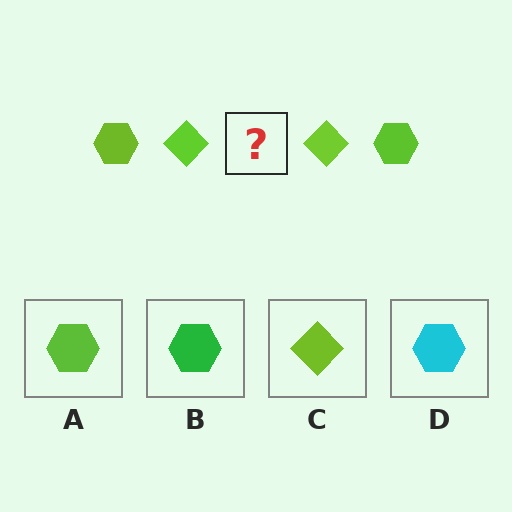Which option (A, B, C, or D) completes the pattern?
A.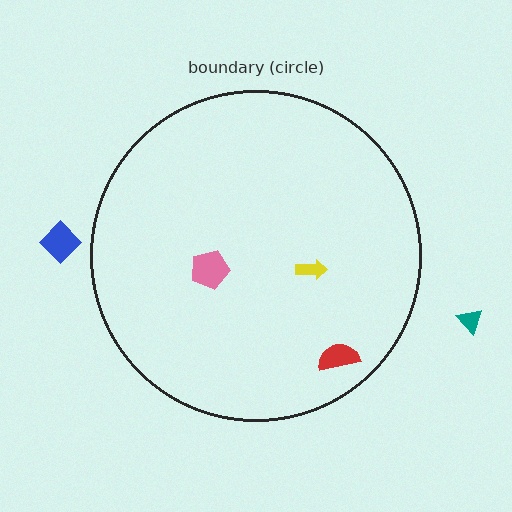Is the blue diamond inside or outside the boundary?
Outside.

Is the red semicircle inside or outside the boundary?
Inside.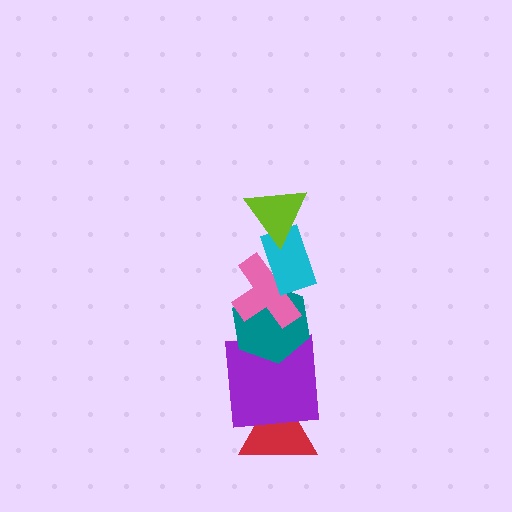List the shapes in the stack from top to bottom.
From top to bottom: the lime triangle, the cyan rectangle, the pink cross, the teal hexagon, the purple square, the red triangle.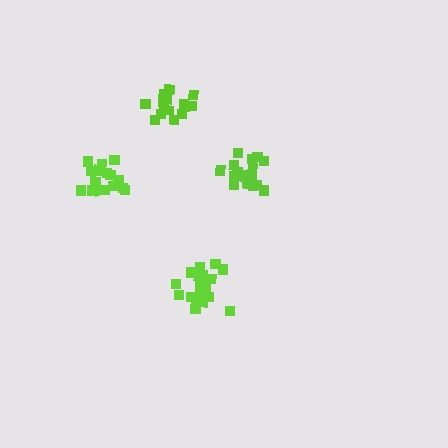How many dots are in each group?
Group 1: 21 dots, Group 2: 17 dots, Group 3: 16 dots, Group 4: 17 dots (71 total).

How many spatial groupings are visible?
There are 4 spatial groupings.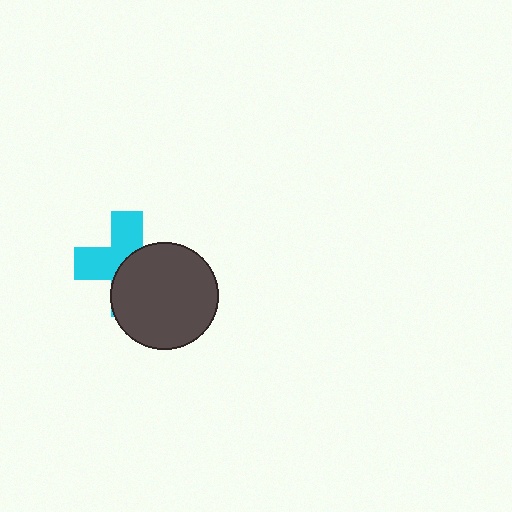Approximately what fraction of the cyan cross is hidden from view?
Roughly 52% of the cyan cross is hidden behind the dark gray circle.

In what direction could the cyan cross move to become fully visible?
The cyan cross could move toward the upper-left. That would shift it out from behind the dark gray circle entirely.